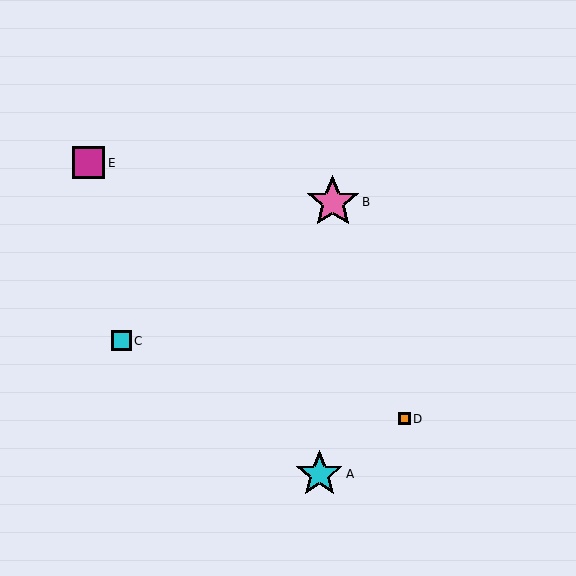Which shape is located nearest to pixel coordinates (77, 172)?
The magenta square (labeled E) at (89, 163) is nearest to that location.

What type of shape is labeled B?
Shape B is a pink star.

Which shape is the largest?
The pink star (labeled B) is the largest.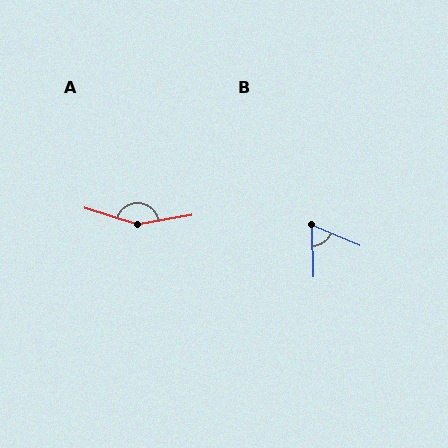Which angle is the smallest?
B, at approximately 65 degrees.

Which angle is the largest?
A, at approximately 153 degrees.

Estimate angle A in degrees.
Approximately 153 degrees.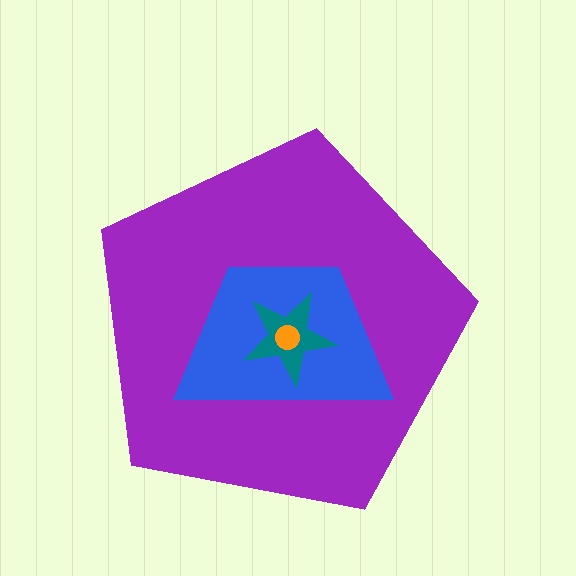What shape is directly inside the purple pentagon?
The blue trapezoid.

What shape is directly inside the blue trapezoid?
The teal star.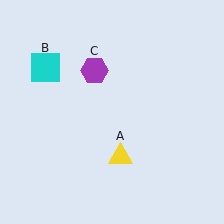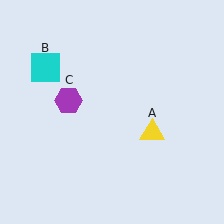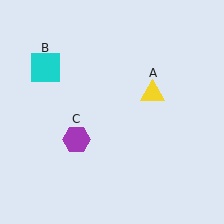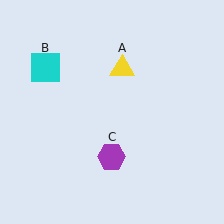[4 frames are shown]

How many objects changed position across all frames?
2 objects changed position: yellow triangle (object A), purple hexagon (object C).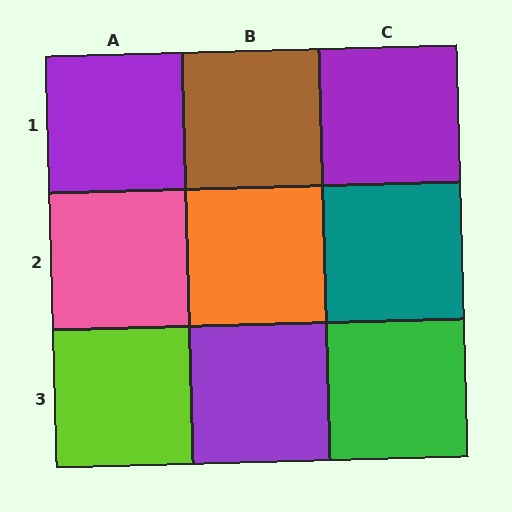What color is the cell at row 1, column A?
Purple.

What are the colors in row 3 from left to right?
Lime, purple, green.